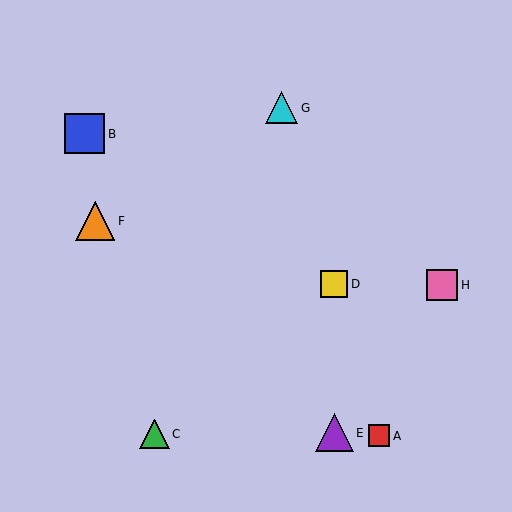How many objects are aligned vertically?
2 objects (D, E) are aligned vertically.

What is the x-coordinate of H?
Object H is at x≈442.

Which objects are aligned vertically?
Objects D, E are aligned vertically.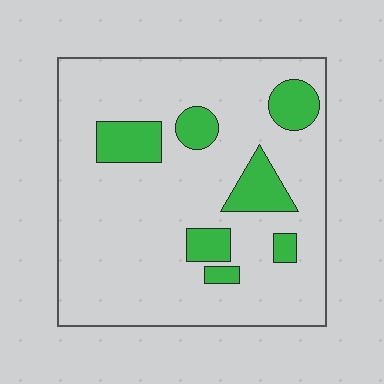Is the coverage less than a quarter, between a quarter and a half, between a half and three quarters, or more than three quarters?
Less than a quarter.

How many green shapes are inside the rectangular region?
7.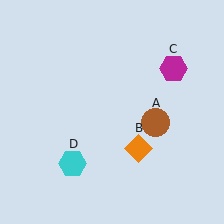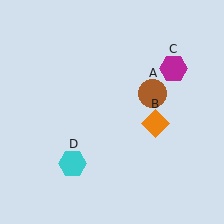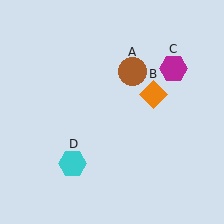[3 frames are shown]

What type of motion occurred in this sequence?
The brown circle (object A), orange diamond (object B) rotated counterclockwise around the center of the scene.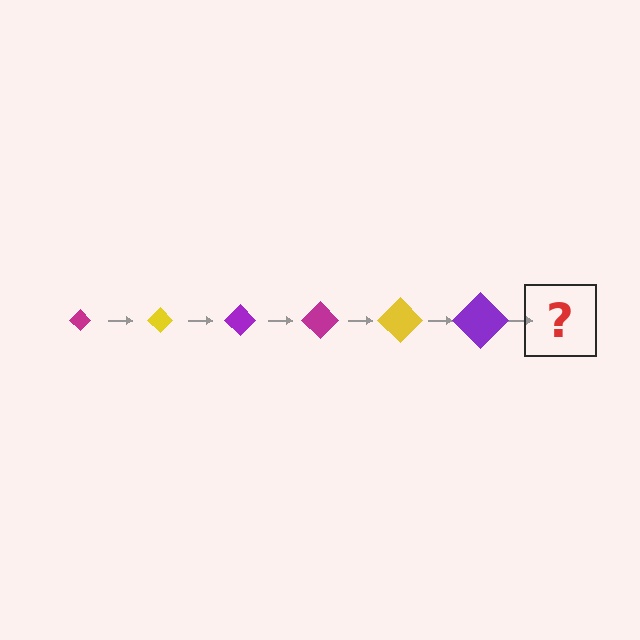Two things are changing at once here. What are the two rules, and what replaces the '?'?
The two rules are that the diamond grows larger each step and the color cycles through magenta, yellow, and purple. The '?' should be a magenta diamond, larger than the previous one.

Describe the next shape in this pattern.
It should be a magenta diamond, larger than the previous one.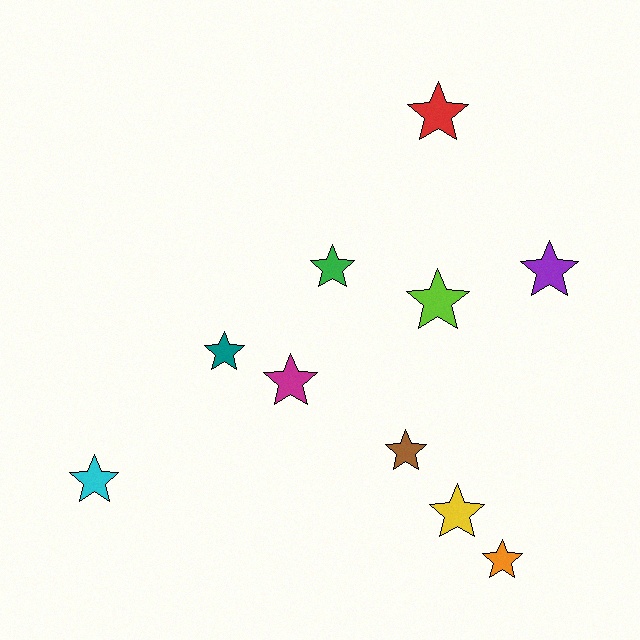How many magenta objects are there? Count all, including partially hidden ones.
There is 1 magenta object.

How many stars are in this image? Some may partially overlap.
There are 10 stars.